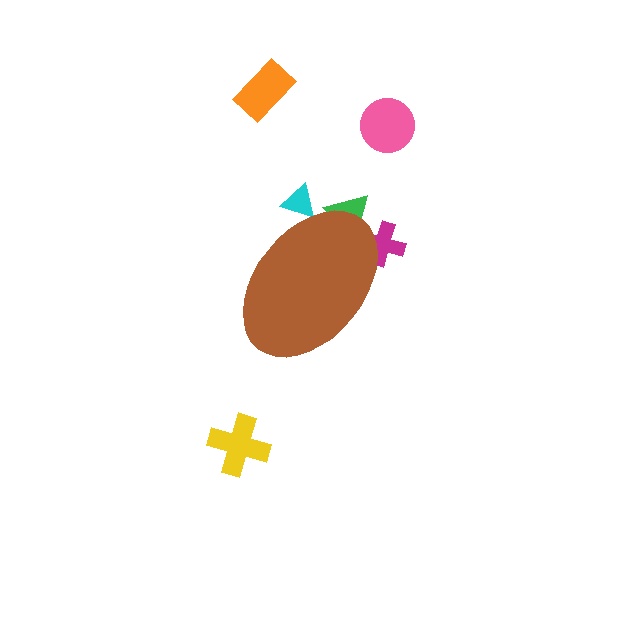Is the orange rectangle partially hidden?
No, the orange rectangle is fully visible.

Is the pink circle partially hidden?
No, the pink circle is fully visible.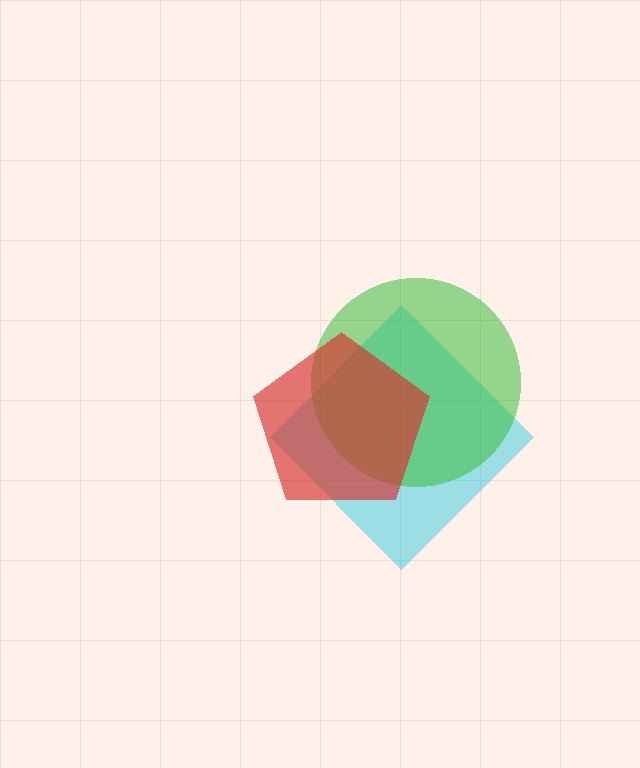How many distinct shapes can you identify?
There are 3 distinct shapes: a cyan diamond, a green circle, a red pentagon.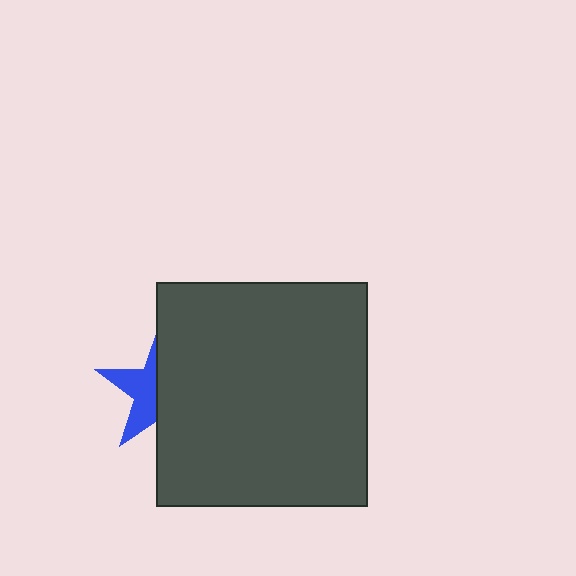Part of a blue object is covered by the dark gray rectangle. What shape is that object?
It is a star.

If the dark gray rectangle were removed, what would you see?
You would see the complete blue star.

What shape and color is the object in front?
The object in front is a dark gray rectangle.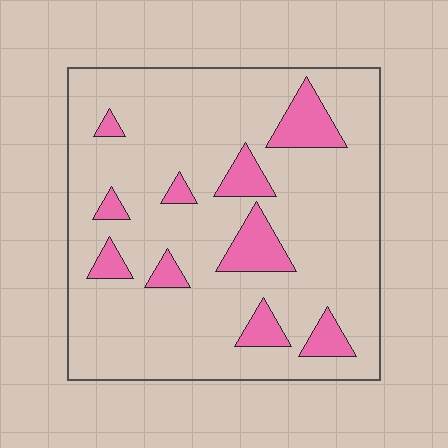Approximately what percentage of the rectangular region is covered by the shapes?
Approximately 15%.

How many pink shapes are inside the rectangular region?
10.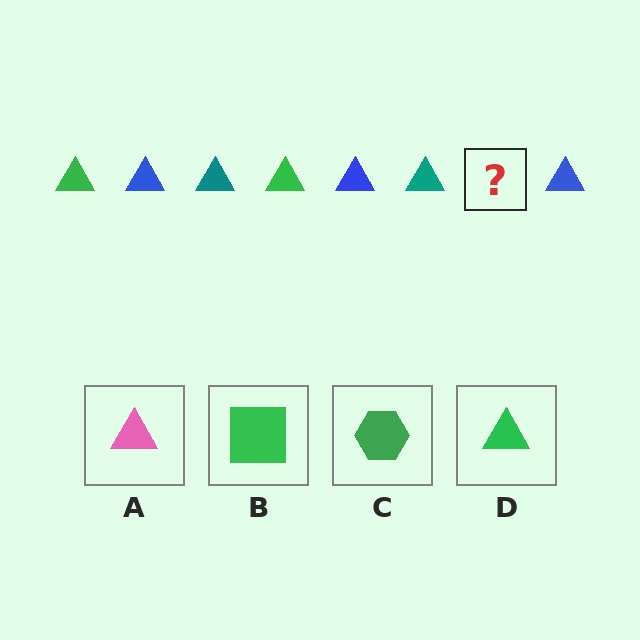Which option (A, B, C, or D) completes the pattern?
D.